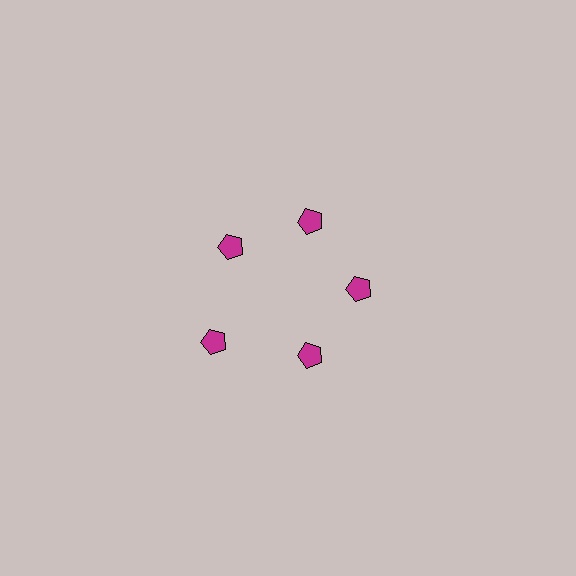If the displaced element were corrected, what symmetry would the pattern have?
It would have 5-fold rotational symmetry — the pattern would map onto itself every 72 degrees.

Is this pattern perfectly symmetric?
No. The 5 magenta pentagons are arranged in a ring, but one element near the 8 o'clock position is pushed outward from the center, breaking the 5-fold rotational symmetry.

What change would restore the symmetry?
The symmetry would be restored by moving it inward, back onto the ring so that all 5 pentagons sit at equal angles and equal distance from the center.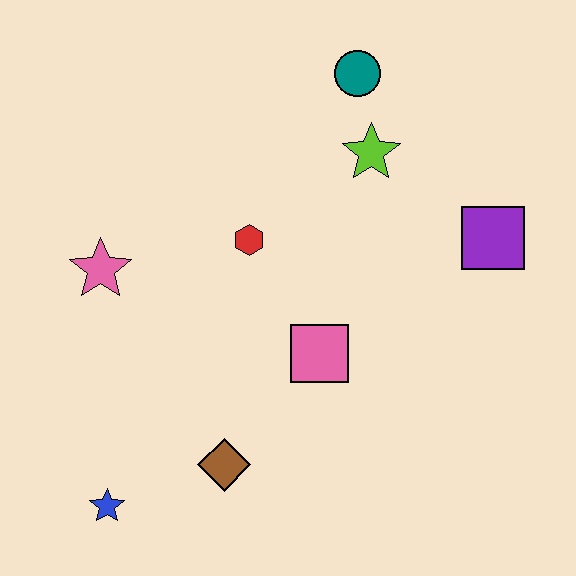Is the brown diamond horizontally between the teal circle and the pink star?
Yes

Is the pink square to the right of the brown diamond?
Yes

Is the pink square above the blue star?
Yes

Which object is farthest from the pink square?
The teal circle is farthest from the pink square.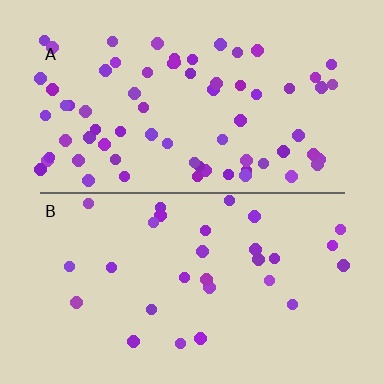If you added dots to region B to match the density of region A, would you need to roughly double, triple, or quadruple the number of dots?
Approximately double.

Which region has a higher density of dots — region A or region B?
A (the top).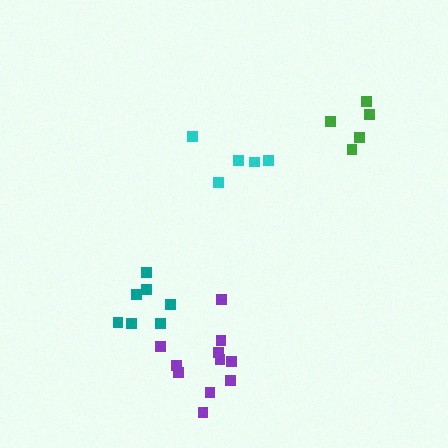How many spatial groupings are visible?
There are 4 spatial groupings.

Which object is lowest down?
The purple cluster is bottommost.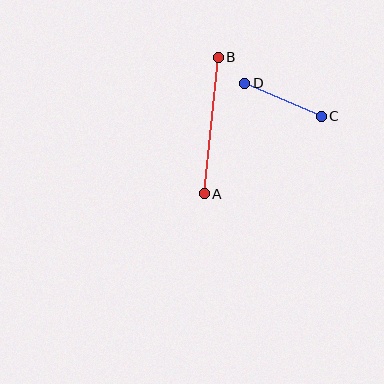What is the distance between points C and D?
The distance is approximately 83 pixels.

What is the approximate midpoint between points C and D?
The midpoint is at approximately (283, 100) pixels.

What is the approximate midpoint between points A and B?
The midpoint is at approximately (211, 126) pixels.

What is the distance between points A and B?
The distance is approximately 138 pixels.